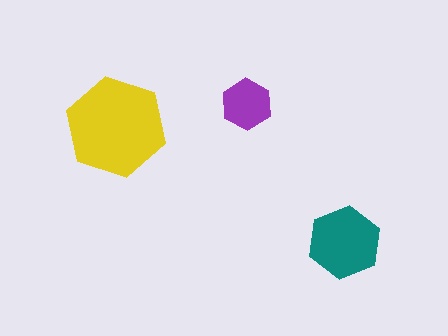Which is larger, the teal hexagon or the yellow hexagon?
The yellow one.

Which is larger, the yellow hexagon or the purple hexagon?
The yellow one.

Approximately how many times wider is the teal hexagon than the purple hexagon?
About 1.5 times wider.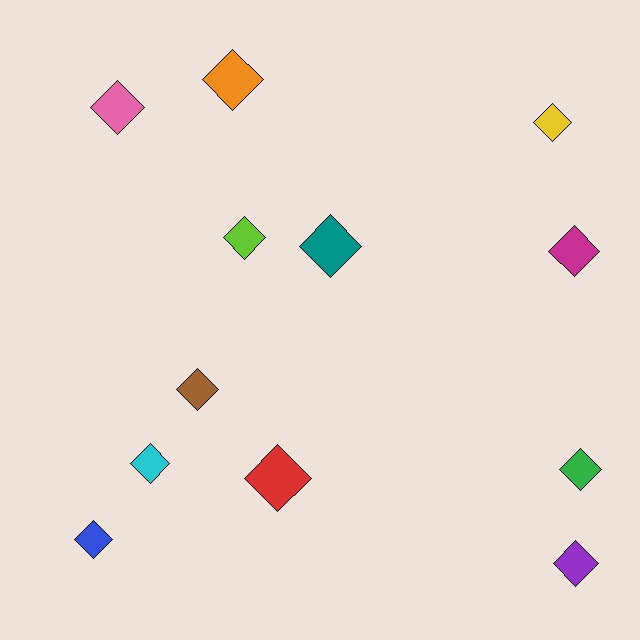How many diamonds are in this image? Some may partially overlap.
There are 12 diamonds.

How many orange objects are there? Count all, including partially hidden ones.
There is 1 orange object.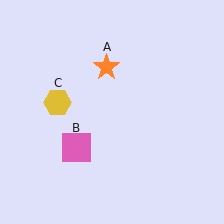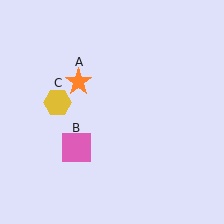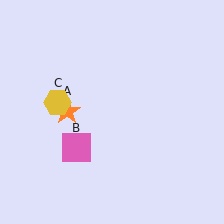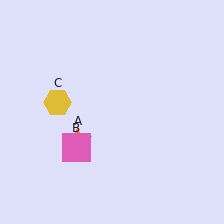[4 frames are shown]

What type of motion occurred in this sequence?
The orange star (object A) rotated counterclockwise around the center of the scene.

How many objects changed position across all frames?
1 object changed position: orange star (object A).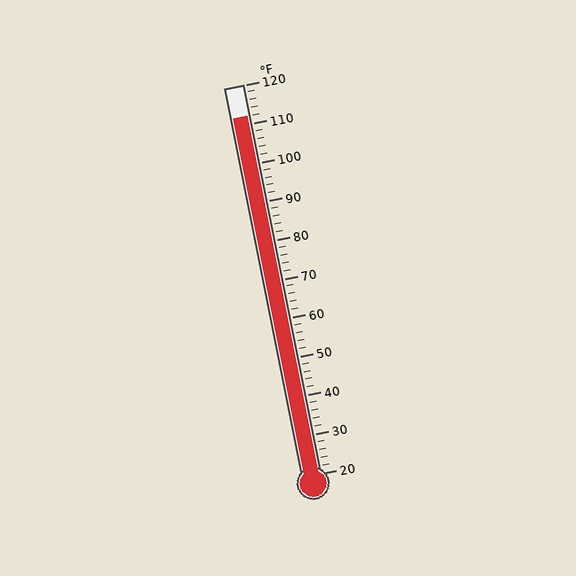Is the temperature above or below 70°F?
The temperature is above 70°F.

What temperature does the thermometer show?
The thermometer shows approximately 112°F.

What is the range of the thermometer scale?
The thermometer scale ranges from 20°F to 120°F.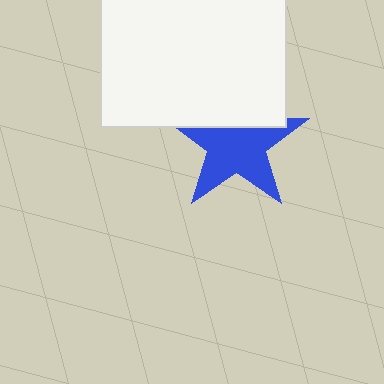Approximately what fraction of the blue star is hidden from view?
Roughly 31% of the blue star is hidden behind the white square.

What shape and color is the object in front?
The object in front is a white square.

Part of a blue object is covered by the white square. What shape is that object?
It is a star.